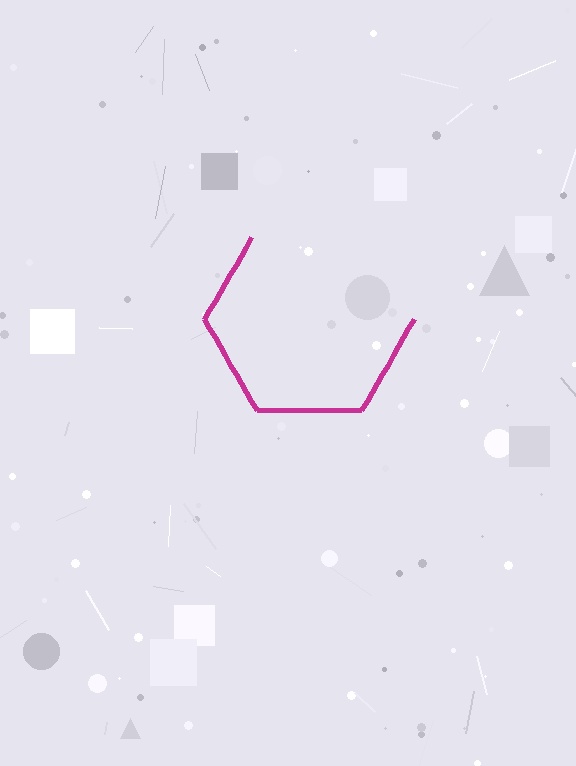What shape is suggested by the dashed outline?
The dashed outline suggests a hexagon.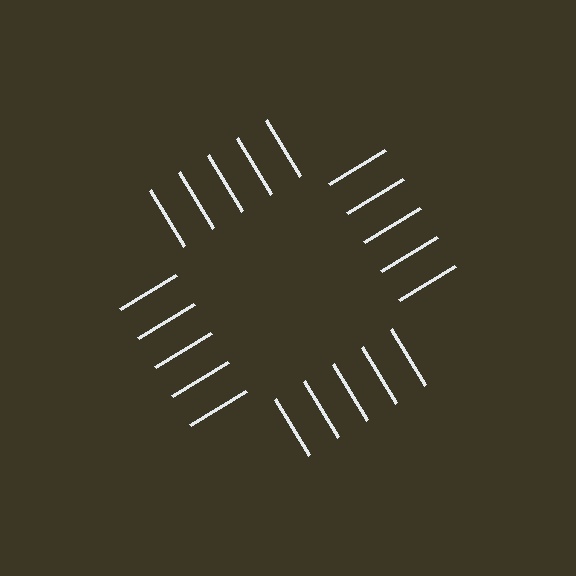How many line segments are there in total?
20 — 5 along each of the 4 edges.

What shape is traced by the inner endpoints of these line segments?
An illusory square — the line segments terminate on its edges but no continuous stroke is drawn.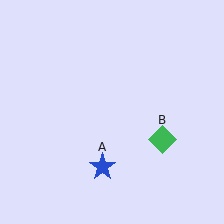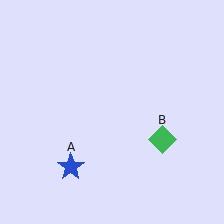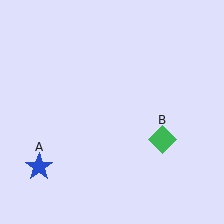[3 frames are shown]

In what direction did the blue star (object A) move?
The blue star (object A) moved left.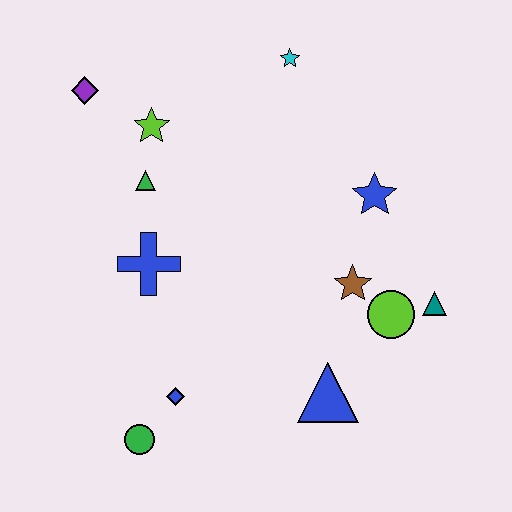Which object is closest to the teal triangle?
The lime circle is closest to the teal triangle.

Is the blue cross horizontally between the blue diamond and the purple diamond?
Yes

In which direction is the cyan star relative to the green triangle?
The cyan star is to the right of the green triangle.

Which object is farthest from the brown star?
The purple diamond is farthest from the brown star.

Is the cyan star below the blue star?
No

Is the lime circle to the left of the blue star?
No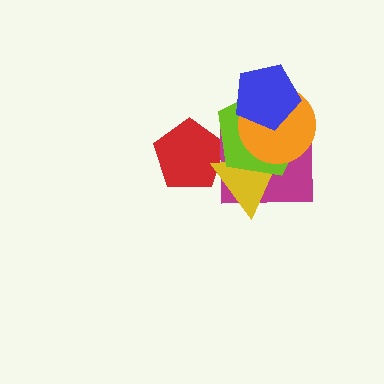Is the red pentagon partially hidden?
Yes, it is partially covered by another shape.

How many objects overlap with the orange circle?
4 objects overlap with the orange circle.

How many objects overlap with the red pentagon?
2 objects overlap with the red pentagon.